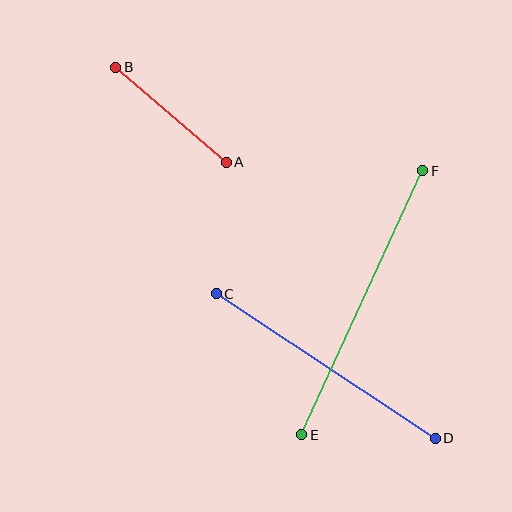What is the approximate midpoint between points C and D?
The midpoint is at approximately (326, 366) pixels.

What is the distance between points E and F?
The distance is approximately 291 pixels.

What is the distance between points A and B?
The distance is approximately 146 pixels.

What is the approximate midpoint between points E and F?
The midpoint is at approximately (362, 303) pixels.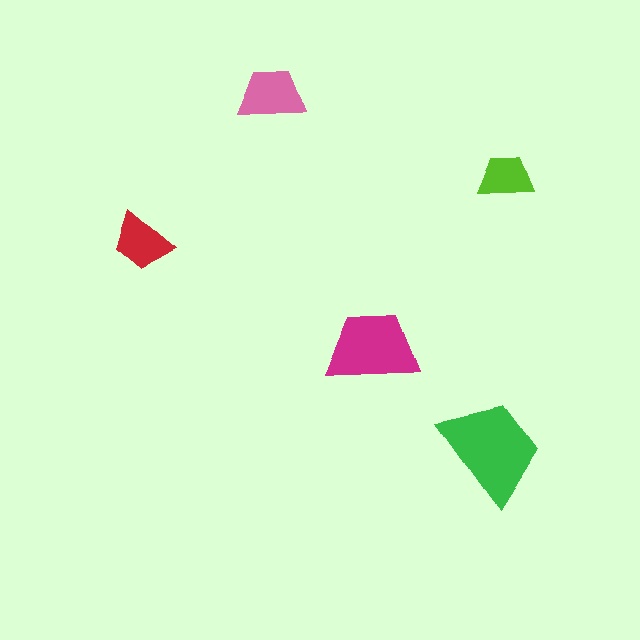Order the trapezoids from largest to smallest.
the green one, the magenta one, the pink one, the red one, the lime one.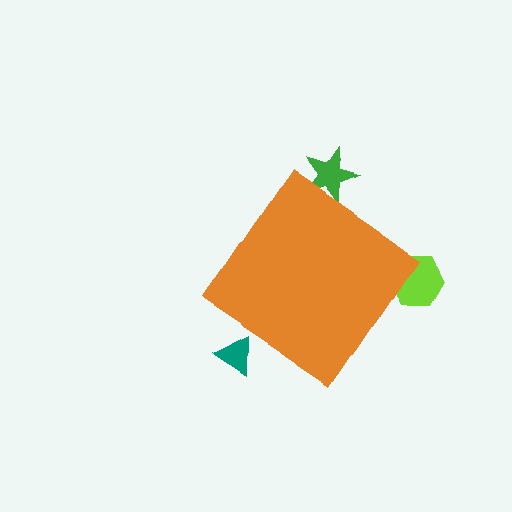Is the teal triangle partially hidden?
Yes, the teal triangle is partially hidden behind the orange diamond.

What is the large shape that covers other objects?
An orange diamond.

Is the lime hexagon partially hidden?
Yes, the lime hexagon is partially hidden behind the orange diamond.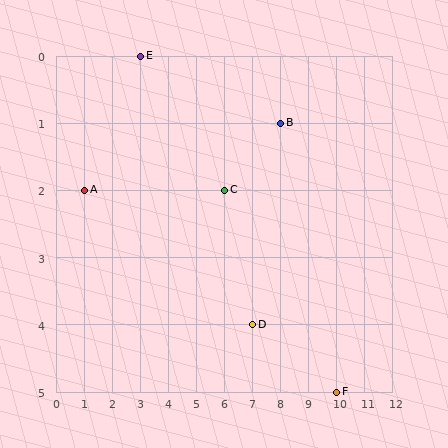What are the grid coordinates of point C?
Point C is at grid coordinates (6, 2).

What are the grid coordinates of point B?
Point B is at grid coordinates (8, 1).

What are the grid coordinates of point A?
Point A is at grid coordinates (1, 2).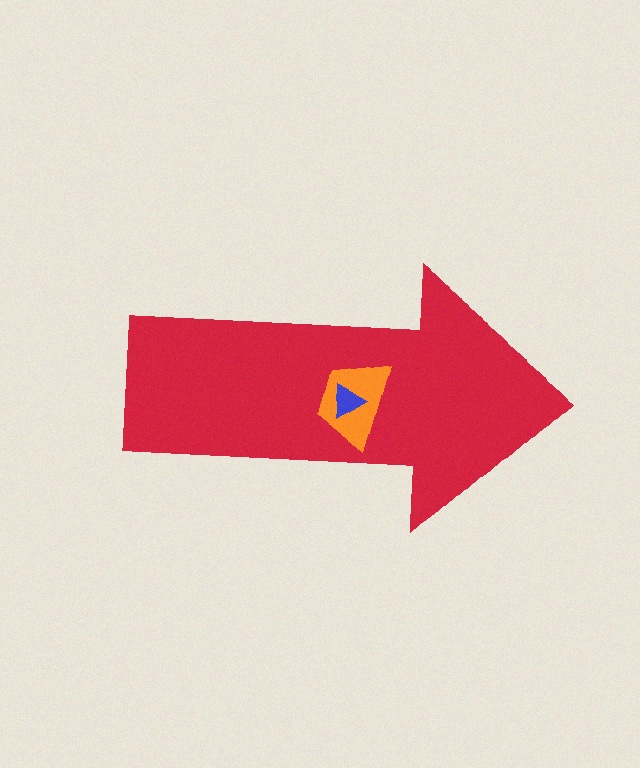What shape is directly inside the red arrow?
The orange trapezoid.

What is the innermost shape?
The blue triangle.